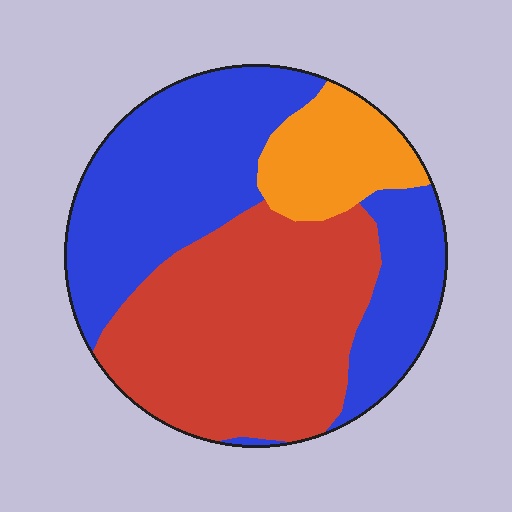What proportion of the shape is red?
Red takes up about two fifths (2/5) of the shape.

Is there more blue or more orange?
Blue.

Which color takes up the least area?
Orange, at roughly 15%.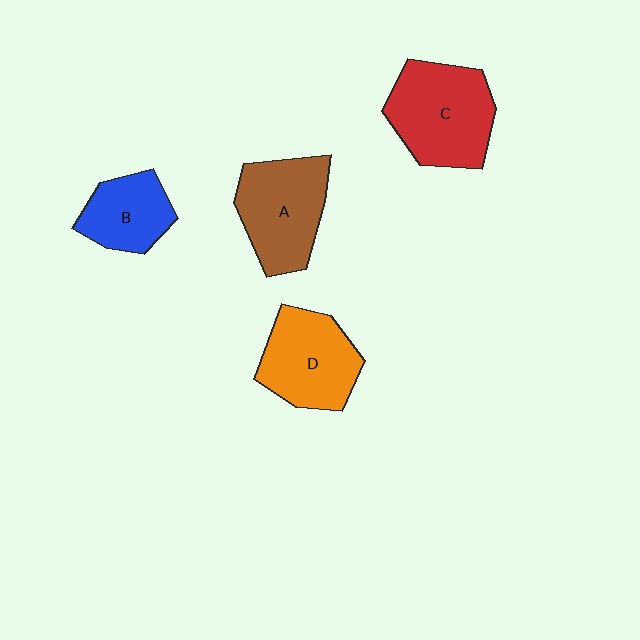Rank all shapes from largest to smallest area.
From largest to smallest: C (red), A (brown), D (orange), B (blue).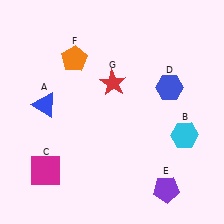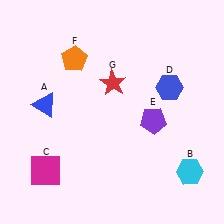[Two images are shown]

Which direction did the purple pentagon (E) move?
The purple pentagon (E) moved up.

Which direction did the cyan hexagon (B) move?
The cyan hexagon (B) moved down.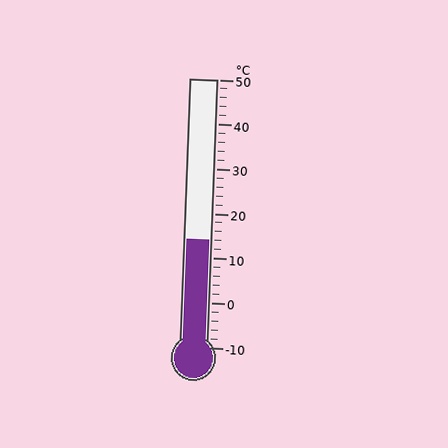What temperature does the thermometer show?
The thermometer shows approximately 14°C.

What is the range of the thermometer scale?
The thermometer scale ranges from -10°C to 50°C.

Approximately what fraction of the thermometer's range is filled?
The thermometer is filled to approximately 40% of its range.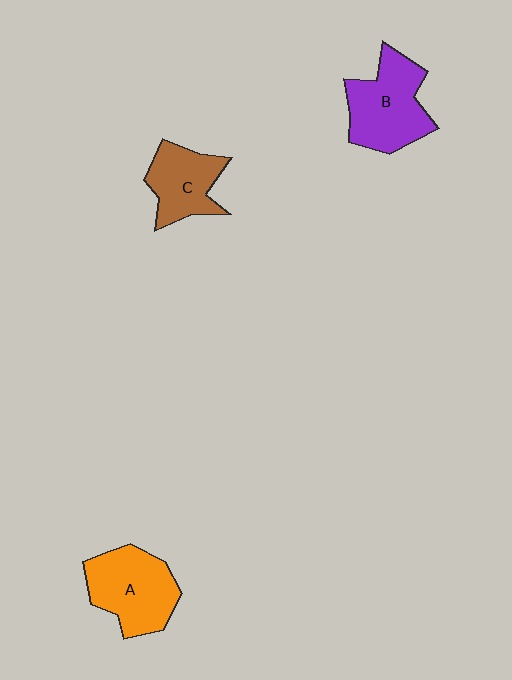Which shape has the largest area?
Shape B (purple).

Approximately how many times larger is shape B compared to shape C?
Approximately 1.3 times.